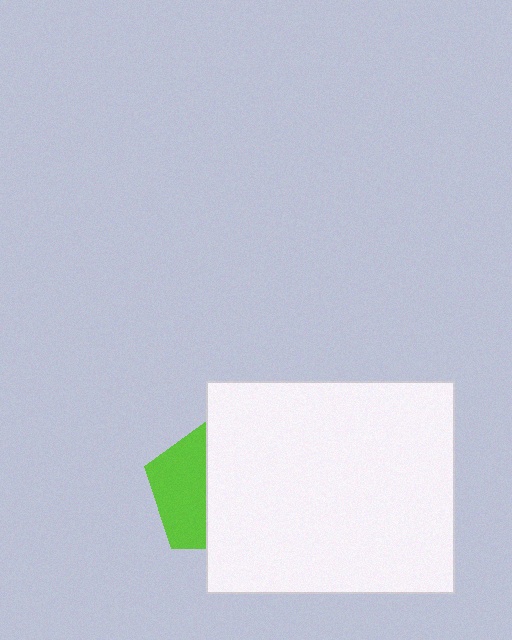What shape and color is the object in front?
The object in front is a white rectangle.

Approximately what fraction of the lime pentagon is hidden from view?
Roughly 59% of the lime pentagon is hidden behind the white rectangle.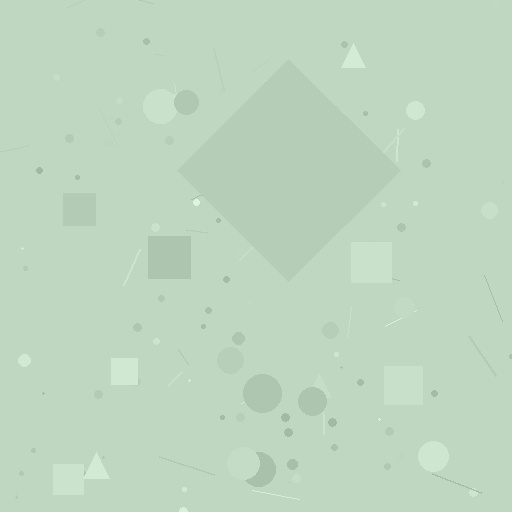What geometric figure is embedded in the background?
A diamond is embedded in the background.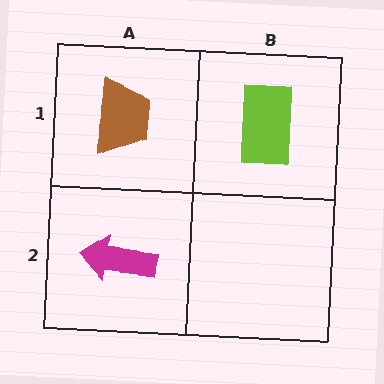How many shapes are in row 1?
2 shapes.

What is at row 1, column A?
A brown trapezoid.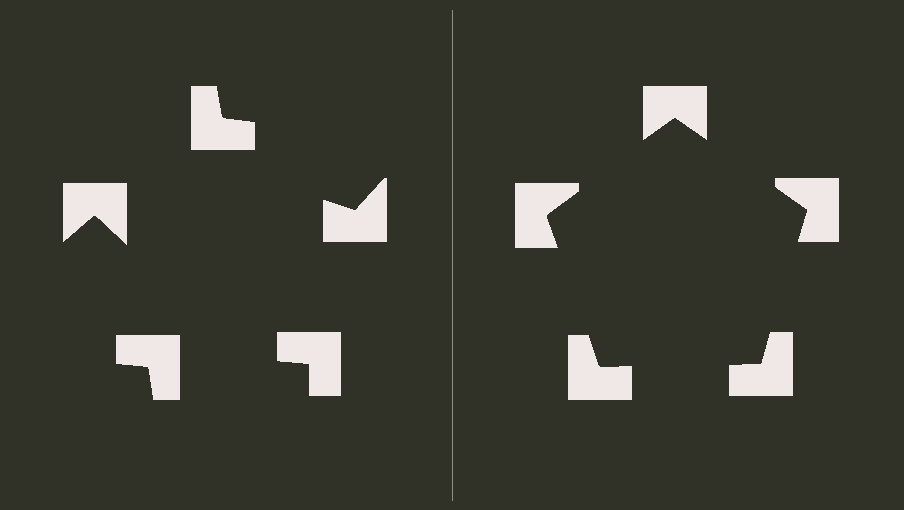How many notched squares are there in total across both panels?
10 — 5 on each side.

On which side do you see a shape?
An illusory pentagon appears on the right side. On the left side the wedge cuts are rotated, so no coherent shape forms.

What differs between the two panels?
The notched squares are positioned identically on both sides; only the wedge orientations differ. On the right they align to a pentagon; on the left they are misaligned.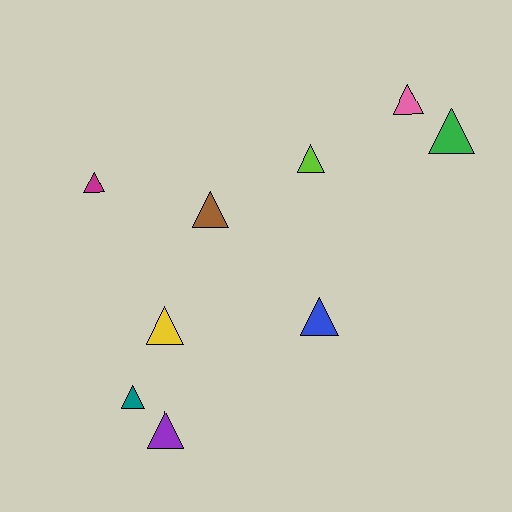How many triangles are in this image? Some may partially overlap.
There are 9 triangles.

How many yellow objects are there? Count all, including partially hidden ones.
There is 1 yellow object.